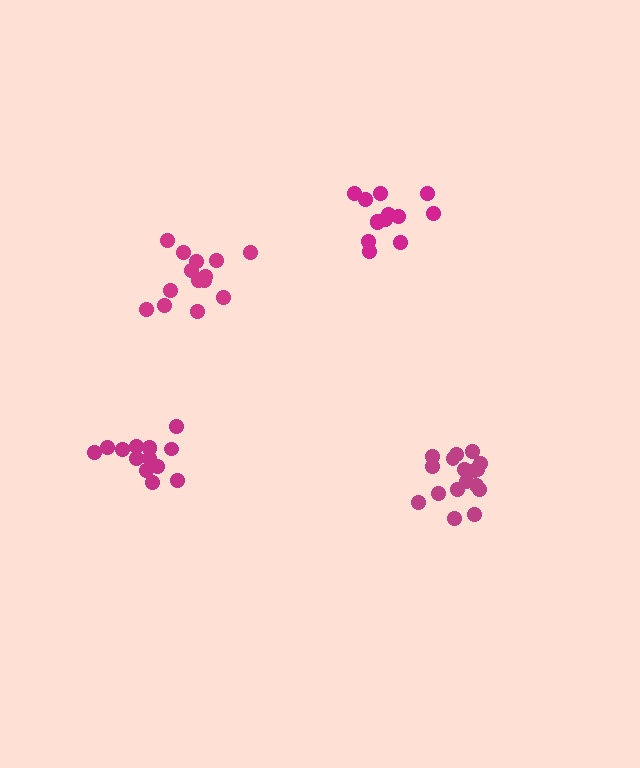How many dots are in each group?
Group 1: 14 dots, Group 2: 14 dots, Group 3: 17 dots, Group 4: 14 dots (59 total).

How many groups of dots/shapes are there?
There are 4 groups.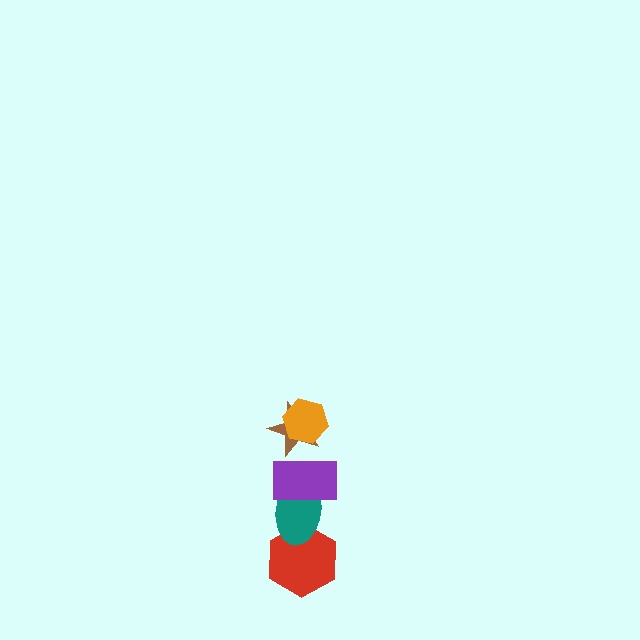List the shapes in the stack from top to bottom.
From top to bottom: the orange hexagon, the brown star, the purple rectangle, the teal ellipse, the red hexagon.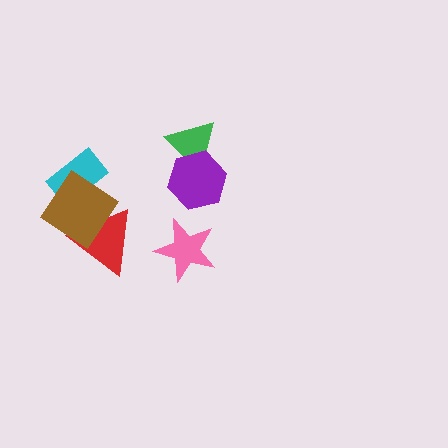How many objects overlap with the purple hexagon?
1 object overlaps with the purple hexagon.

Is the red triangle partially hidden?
Yes, it is partially covered by another shape.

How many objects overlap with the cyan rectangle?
1 object overlaps with the cyan rectangle.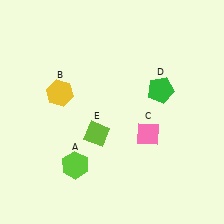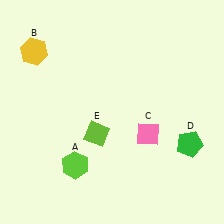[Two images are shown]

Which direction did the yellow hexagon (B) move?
The yellow hexagon (B) moved up.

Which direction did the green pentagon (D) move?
The green pentagon (D) moved down.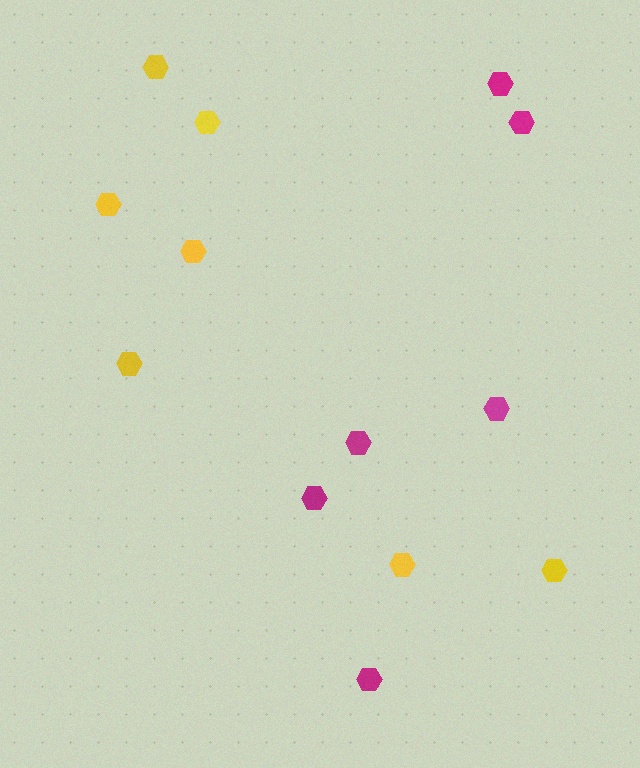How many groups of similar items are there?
There are 2 groups: one group of yellow hexagons (7) and one group of magenta hexagons (6).